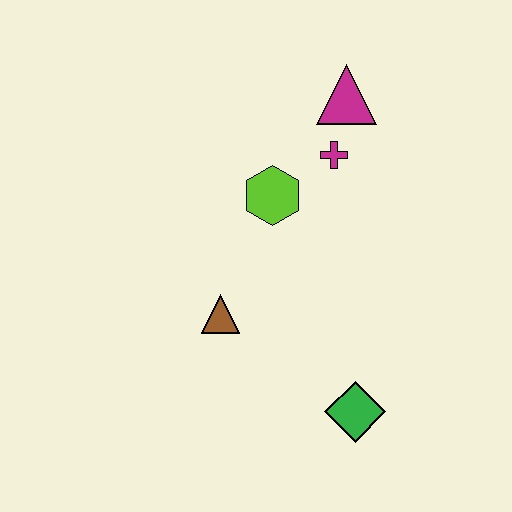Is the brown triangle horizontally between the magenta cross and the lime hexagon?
No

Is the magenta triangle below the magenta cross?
No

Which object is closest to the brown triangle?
The lime hexagon is closest to the brown triangle.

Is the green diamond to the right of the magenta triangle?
Yes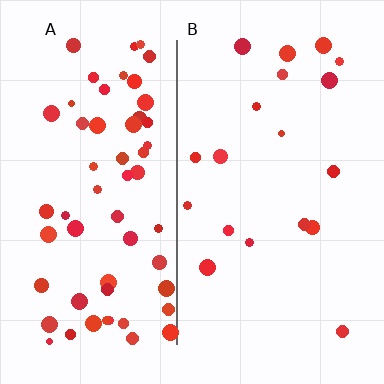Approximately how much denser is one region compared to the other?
Approximately 3.3× — region A over region B.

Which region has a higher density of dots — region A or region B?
A (the left).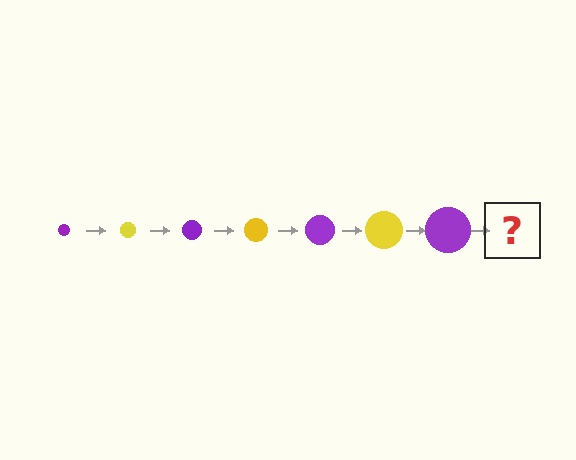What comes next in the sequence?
The next element should be a yellow circle, larger than the previous one.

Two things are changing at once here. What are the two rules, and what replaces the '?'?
The two rules are that the circle grows larger each step and the color cycles through purple and yellow. The '?' should be a yellow circle, larger than the previous one.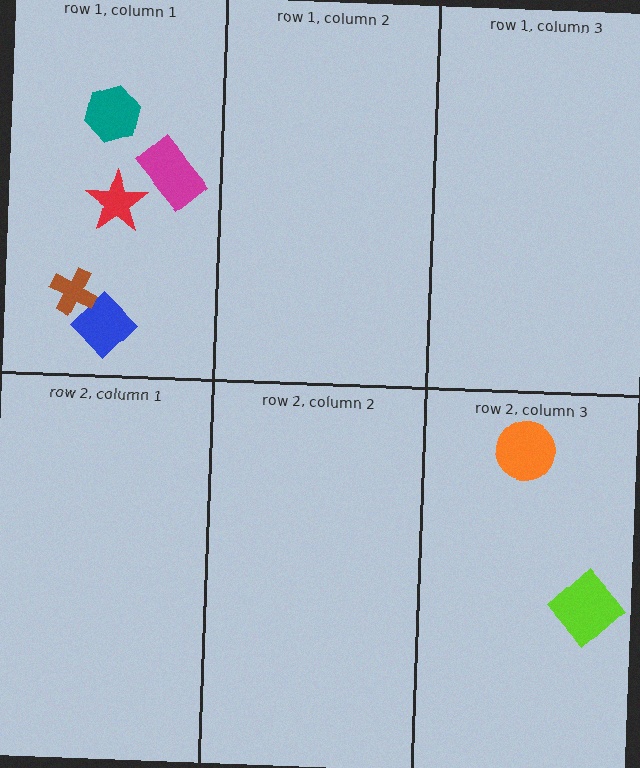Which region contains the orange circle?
The row 2, column 3 region.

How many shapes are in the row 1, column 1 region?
5.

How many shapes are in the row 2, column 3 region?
2.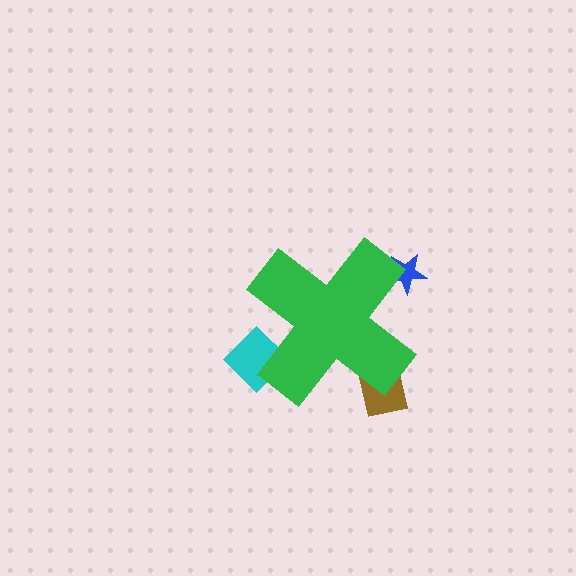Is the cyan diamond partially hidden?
Yes, the cyan diamond is partially hidden behind the green cross.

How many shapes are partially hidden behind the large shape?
3 shapes are partially hidden.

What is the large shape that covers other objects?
A green cross.